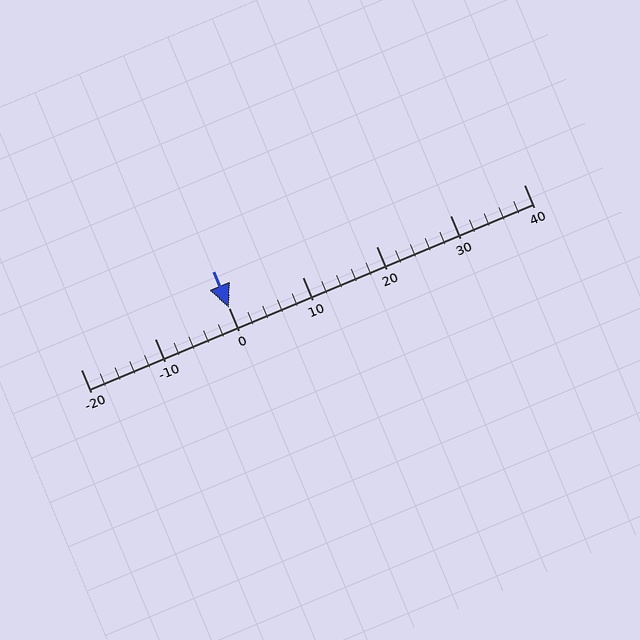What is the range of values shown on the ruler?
The ruler shows values from -20 to 40.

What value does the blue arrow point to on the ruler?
The blue arrow points to approximately 0.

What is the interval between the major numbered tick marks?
The major tick marks are spaced 10 units apart.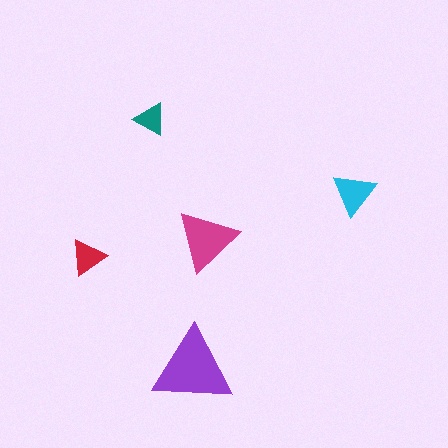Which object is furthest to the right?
The cyan triangle is rightmost.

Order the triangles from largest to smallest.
the purple one, the magenta one, the cyan one, the red one, the teal one.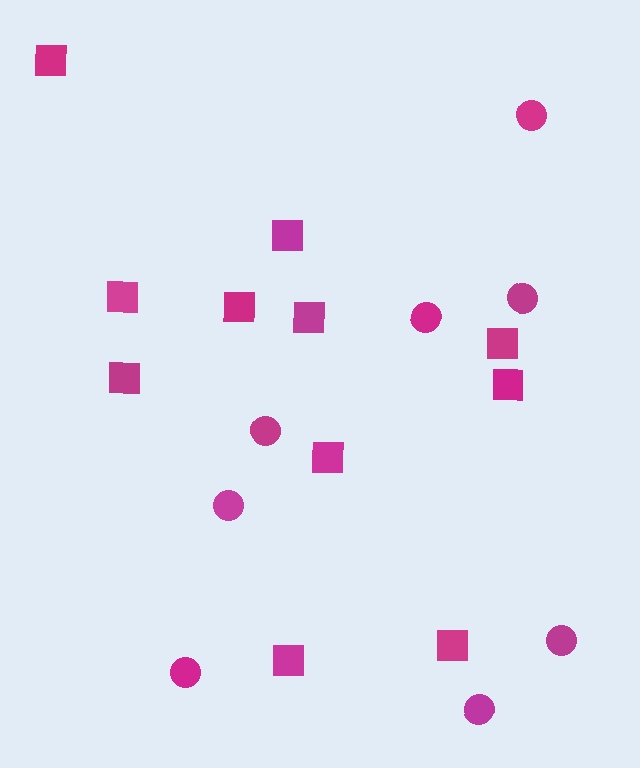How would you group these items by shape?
There are 2 groups: one group of circles (8) and one group of squares (11).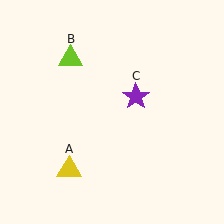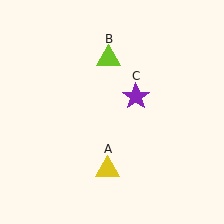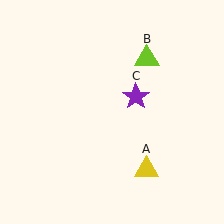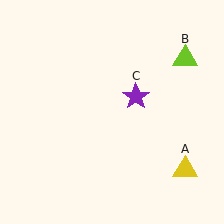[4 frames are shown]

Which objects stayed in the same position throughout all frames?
Purple star (object C) remained stationary.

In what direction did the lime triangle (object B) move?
The lime triangle (object B) moved right.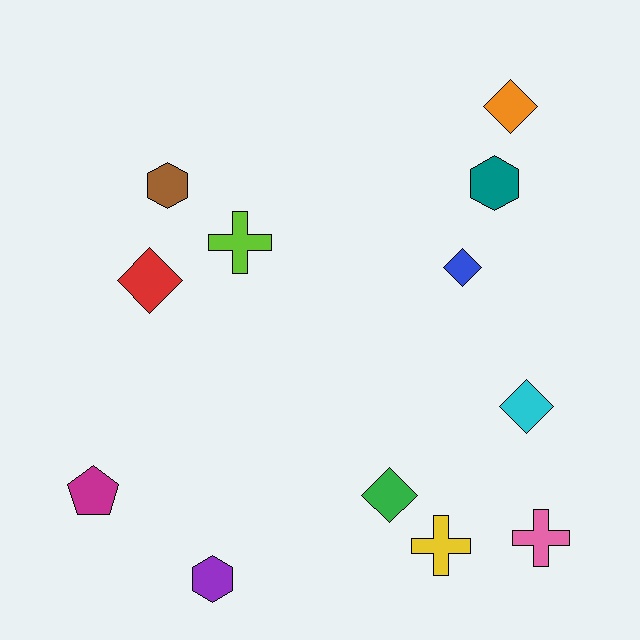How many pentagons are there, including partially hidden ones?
There is 1 pentagon.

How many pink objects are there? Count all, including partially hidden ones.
There is 1 pink object.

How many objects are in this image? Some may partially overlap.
There are 12 objects.